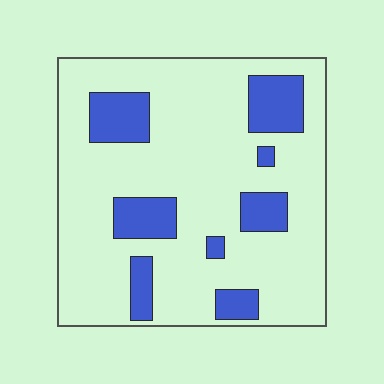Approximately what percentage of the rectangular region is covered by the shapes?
Approximately 20%.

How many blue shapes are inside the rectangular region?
8.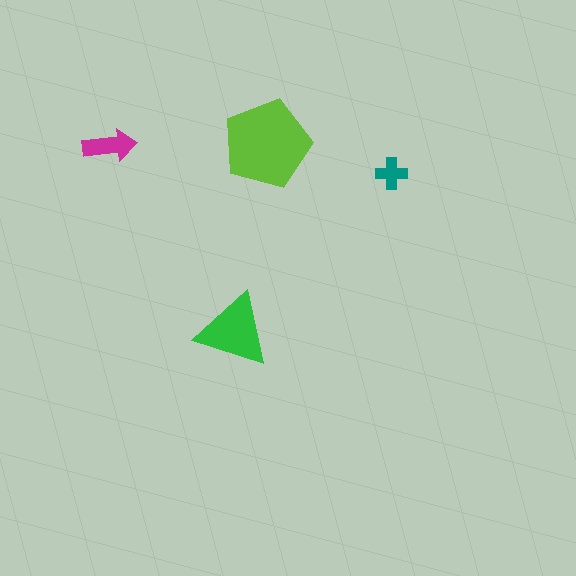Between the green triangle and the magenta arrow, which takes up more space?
The green triangle.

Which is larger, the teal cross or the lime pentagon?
The lime pentagon.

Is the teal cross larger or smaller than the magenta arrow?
Smaller.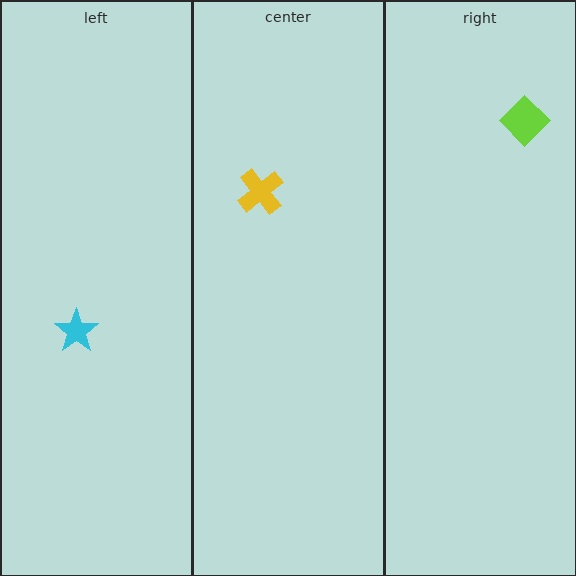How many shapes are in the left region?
1.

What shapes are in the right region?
The lime diamond.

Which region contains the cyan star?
The left region.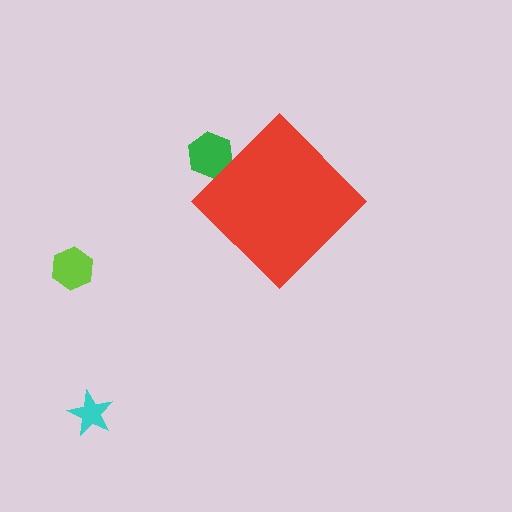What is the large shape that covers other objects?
A red diamond.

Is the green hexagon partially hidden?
Yes, the green hexagon is partially hidden behind the red diamond.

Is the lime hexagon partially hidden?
No, the lime hexagon is fully visible.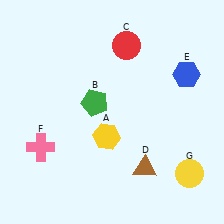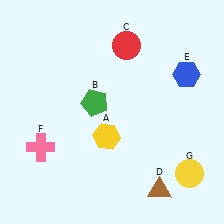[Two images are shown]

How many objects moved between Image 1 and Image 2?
1 object moved between the two images.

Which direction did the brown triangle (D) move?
The brown triangle (D) moved down.